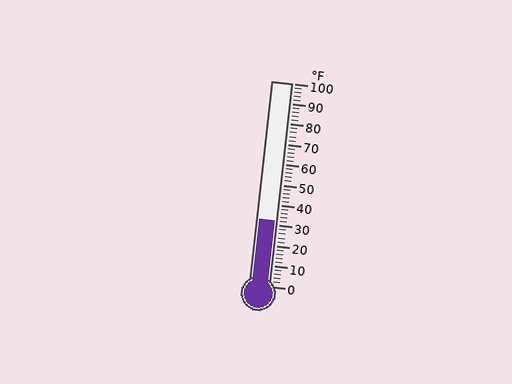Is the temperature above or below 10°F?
The temperature is above 10°F.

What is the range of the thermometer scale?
The thermometer scale ranges from 0°F to 100°F.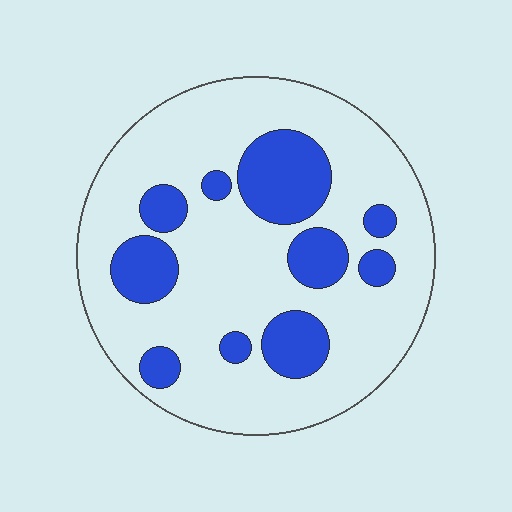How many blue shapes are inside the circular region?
10.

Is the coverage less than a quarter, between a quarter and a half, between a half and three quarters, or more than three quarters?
Less than a quarter.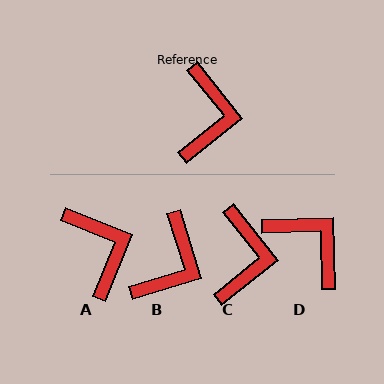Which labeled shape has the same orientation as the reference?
C.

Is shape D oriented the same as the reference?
No, it is off by about 53 degrees.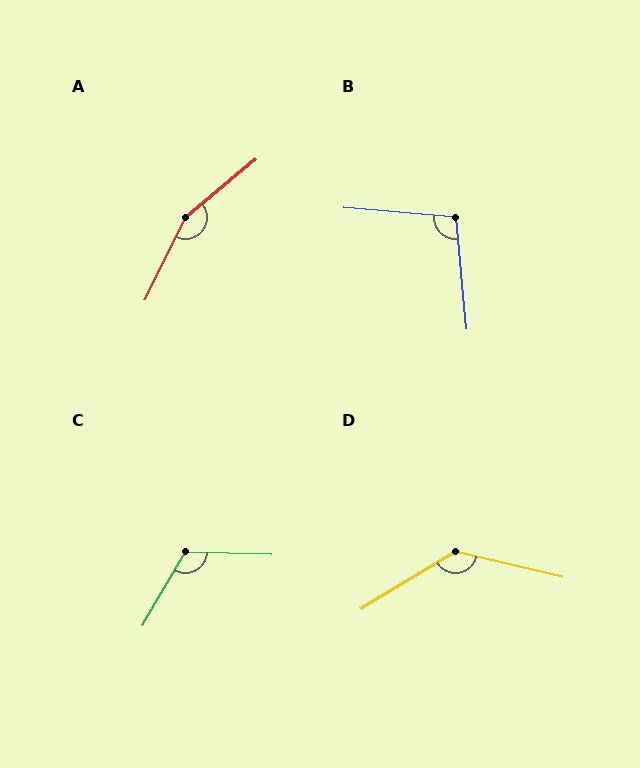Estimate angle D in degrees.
Approximately 136 degrees.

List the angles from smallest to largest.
B (100°), C (119°), D (136°), A (156°).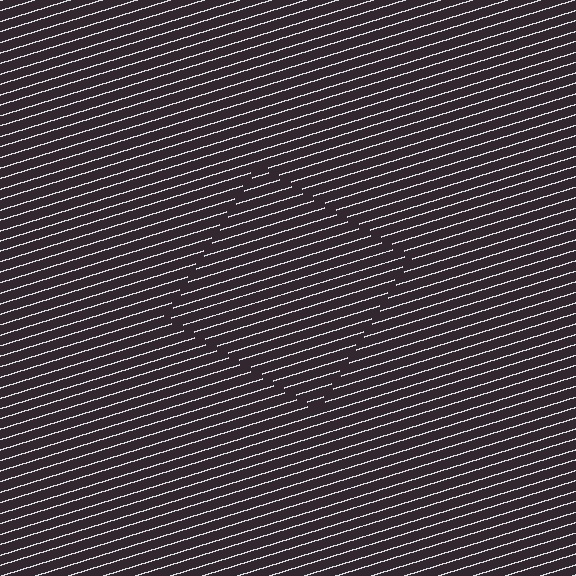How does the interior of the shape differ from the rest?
The interior of the shape contains the same grating, shifted by half a period — the contour is defined by the phase discontinuity where line-ends from the inner and outer gratings abut.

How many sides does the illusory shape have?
4 sides — the line-ends trace a square.